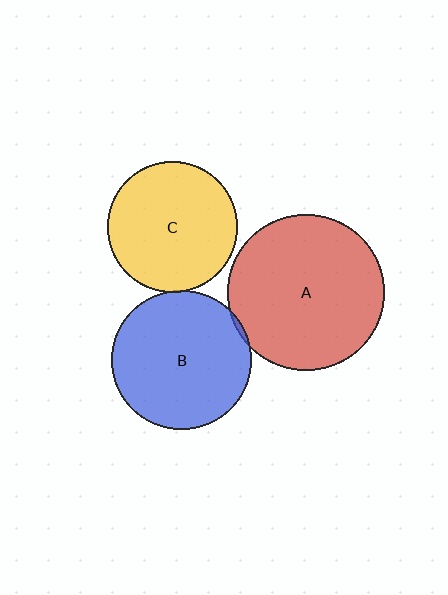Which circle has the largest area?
Circle A (red).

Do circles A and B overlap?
Yes.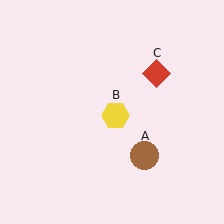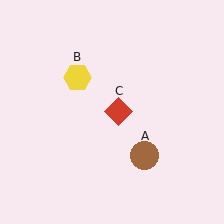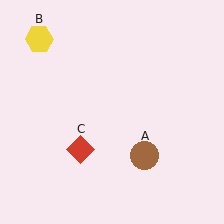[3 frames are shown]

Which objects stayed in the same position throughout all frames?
Brown circle (object A) remained stationary.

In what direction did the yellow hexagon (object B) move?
The yellow hexagon (object B) moved up and to the left.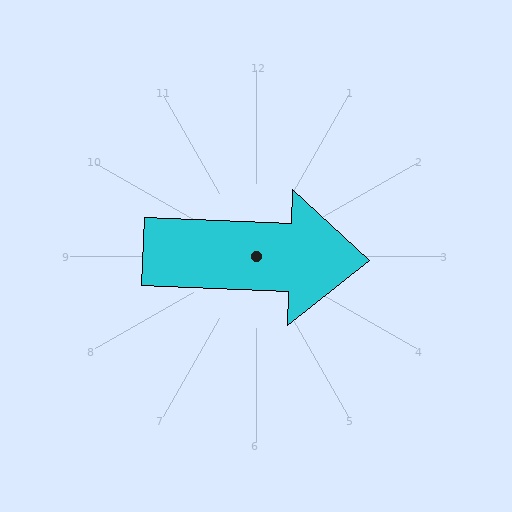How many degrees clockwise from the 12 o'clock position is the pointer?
Approximately 92 degrees.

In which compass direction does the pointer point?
East.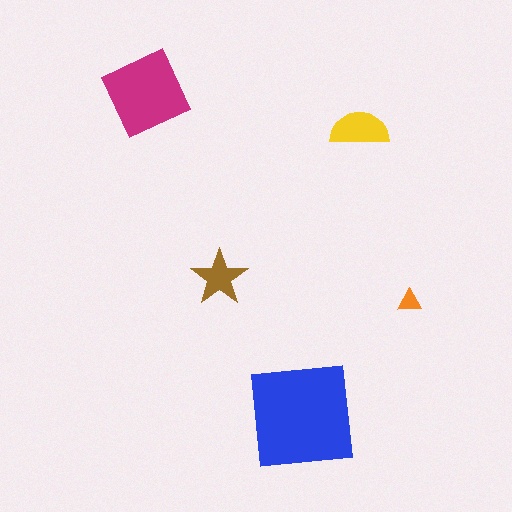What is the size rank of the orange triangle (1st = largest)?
5th.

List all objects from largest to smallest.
The blue square, the magenta diamond, the yellow semicircle, the brown star, the orange triangle.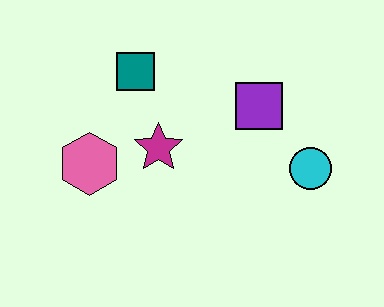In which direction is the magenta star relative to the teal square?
The magenta star is below the teal square.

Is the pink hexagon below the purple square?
Yes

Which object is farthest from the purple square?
The pink hexagon is farthest from the purple square.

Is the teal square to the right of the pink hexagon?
Yes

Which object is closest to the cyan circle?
The purple square is closest to the cyan circle.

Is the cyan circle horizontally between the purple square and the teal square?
No